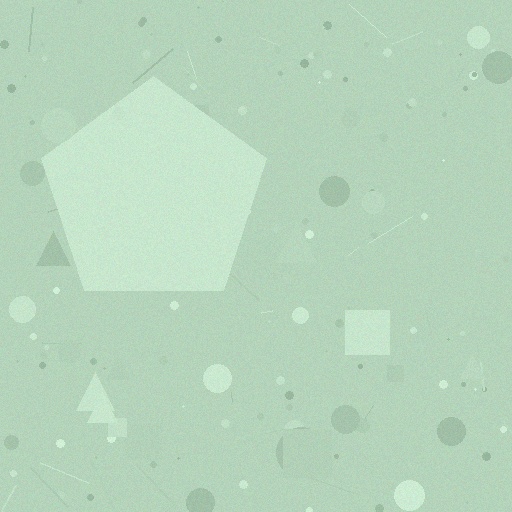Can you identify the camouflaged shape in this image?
The camouflaged shape is a pentagon.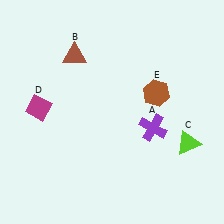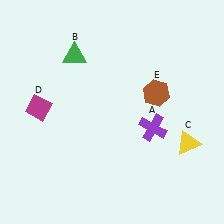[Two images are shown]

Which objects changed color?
B changed from brown to green. C changed from lime to yellow.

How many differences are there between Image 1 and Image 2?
There are 2 differences between the two images.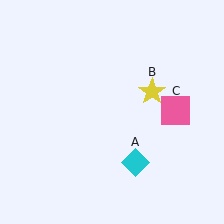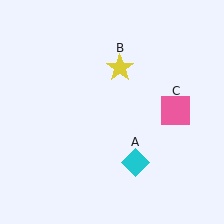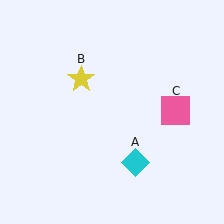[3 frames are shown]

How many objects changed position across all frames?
1 object changed position: yellow star (object B).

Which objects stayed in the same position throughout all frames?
Cyan diamond (object A) and pink square (object C) remained stationary.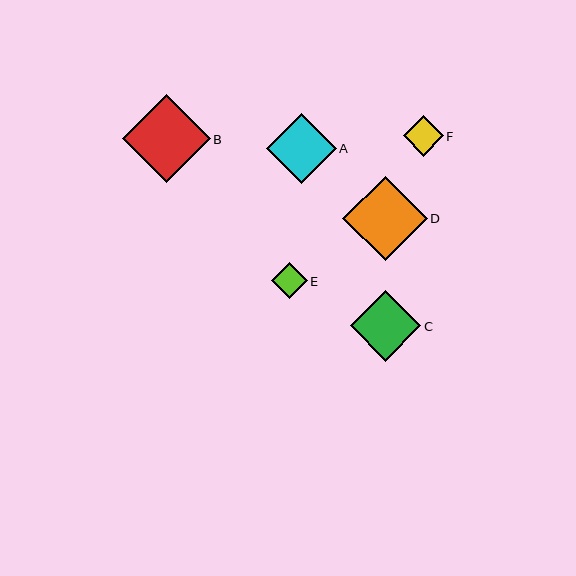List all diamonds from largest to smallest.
From largest to smallest: B, D, C, A, F, E.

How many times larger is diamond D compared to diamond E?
Diamond D is approximately 2.3 times the size of diamond E.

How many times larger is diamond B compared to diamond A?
Diamond B is approximately 1.3 times the size of diamond A.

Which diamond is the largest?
Diamond B is the largest with a size of approximately 88 pixels.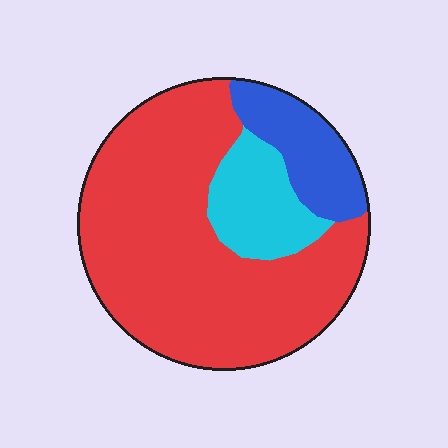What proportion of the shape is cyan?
Cyan covers roughly 15% of the shape.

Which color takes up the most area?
Red, at roughly 70%.